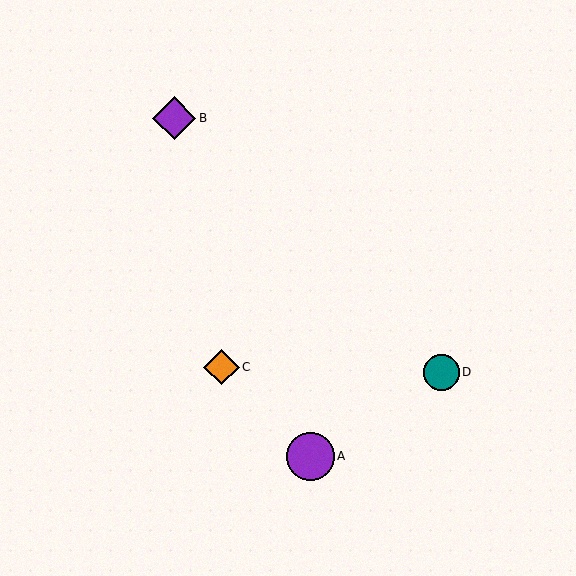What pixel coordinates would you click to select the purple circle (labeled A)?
Click at (311, 456) to select the purple circle A.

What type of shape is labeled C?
Shape C is an orange diamond.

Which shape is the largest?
The purple circle (labeled A) is the largest.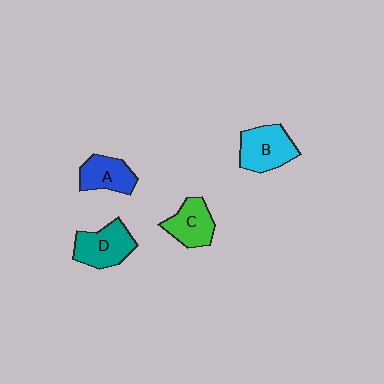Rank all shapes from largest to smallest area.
From largest to smallest: B (cyan), D (teal), C (green), A (blue).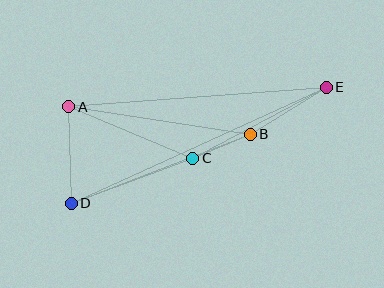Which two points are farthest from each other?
Points D and E are farthest from each other.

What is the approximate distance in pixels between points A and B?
The distance between A and B is approximately 184 pixels.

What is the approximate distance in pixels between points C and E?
The distance between C and E is approximately 151 pixels.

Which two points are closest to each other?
Points B and C are closest to each other.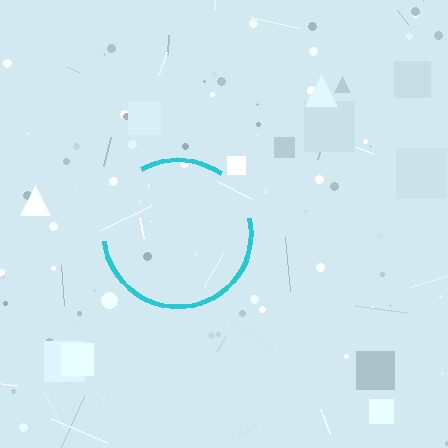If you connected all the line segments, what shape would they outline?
They would outline a circle.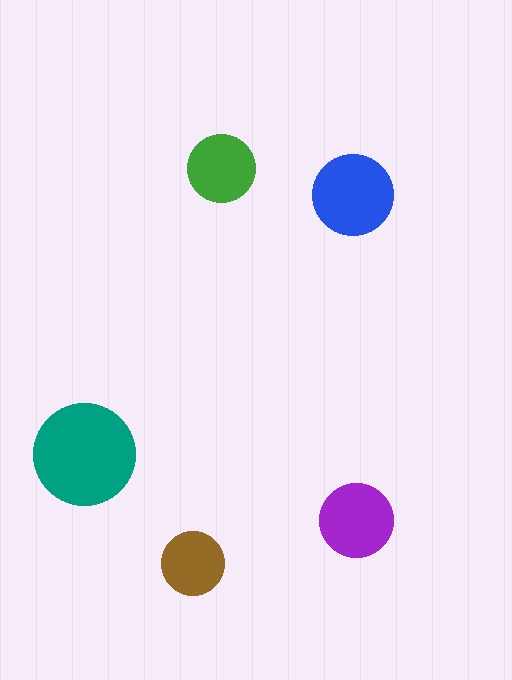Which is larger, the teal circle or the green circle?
The teal one.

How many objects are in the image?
There are 5 objects in the image.